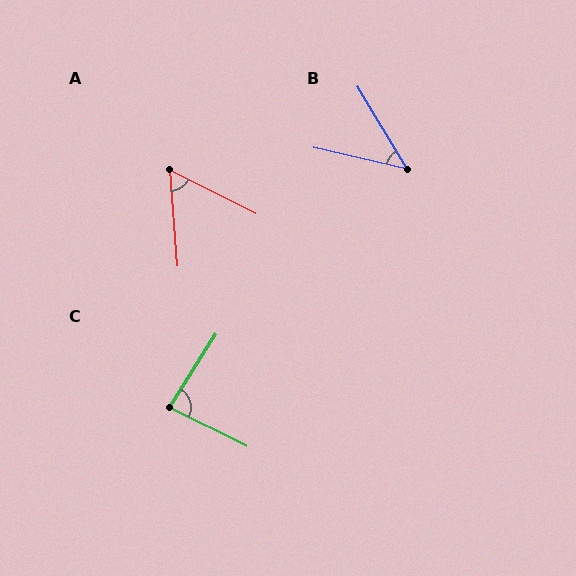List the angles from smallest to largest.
B (46°), A (59°), C (84°).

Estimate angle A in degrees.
Approximately 59 degrees.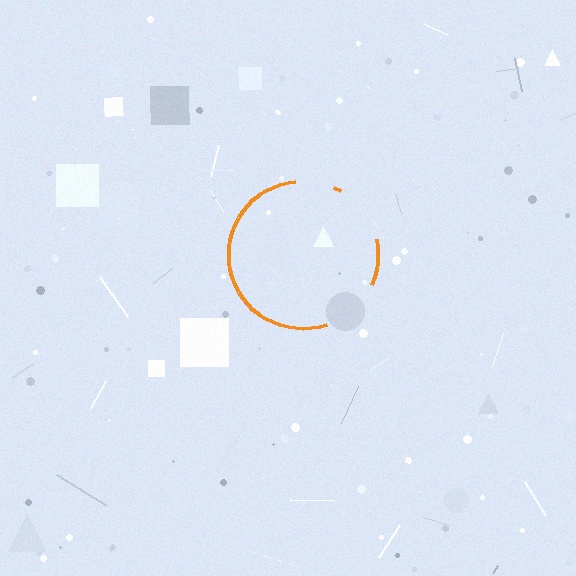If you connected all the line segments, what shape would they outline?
They would outline a circle.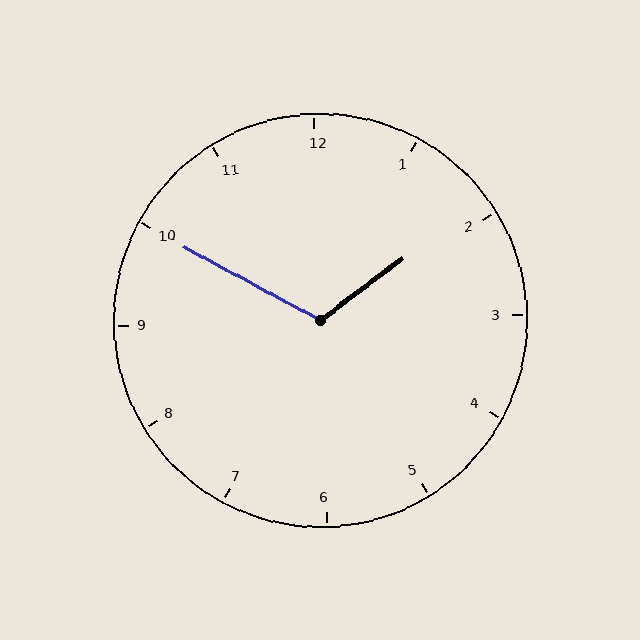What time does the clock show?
1:50.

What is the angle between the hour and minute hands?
Approximately 115 degrees.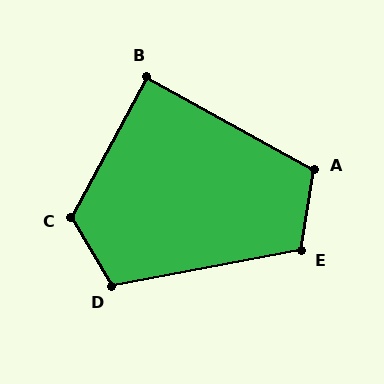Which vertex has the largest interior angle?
C, at approximately 121 degrees.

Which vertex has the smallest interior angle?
B, at approximately 89 degrees.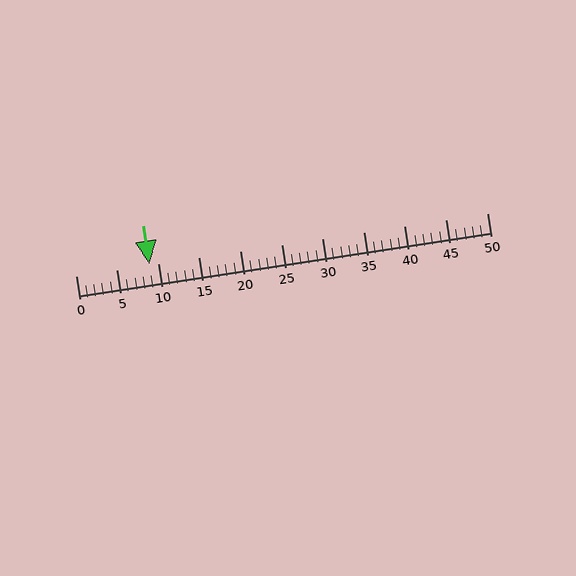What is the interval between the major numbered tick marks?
The major tick marks are spaced 5 units apart.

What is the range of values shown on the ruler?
The ruler shows values from 0 to 50.